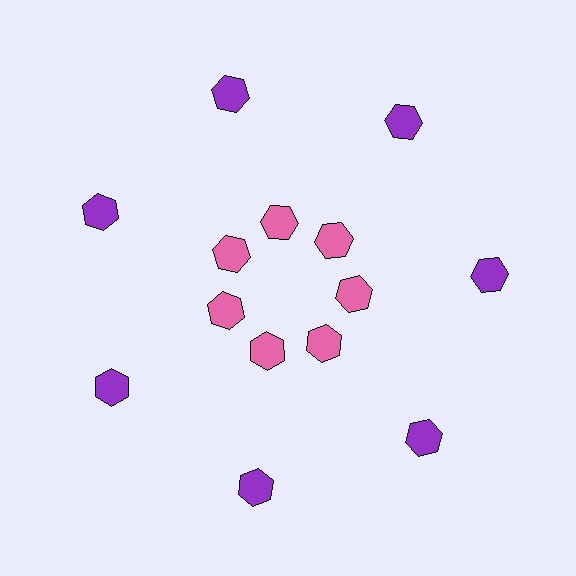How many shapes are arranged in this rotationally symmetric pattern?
There are 14 shapes, arranged in 7 groups of 2.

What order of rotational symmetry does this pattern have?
This pattern has 7-fold rotational symmetry.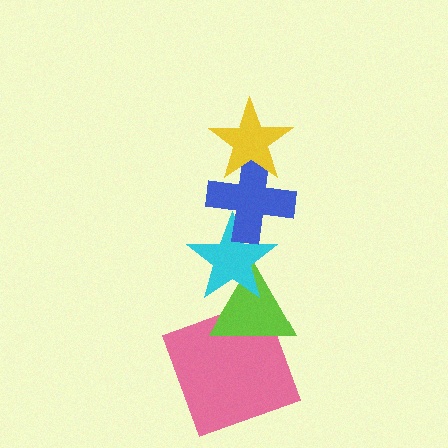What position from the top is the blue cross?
The blue cross is 2nd from the top.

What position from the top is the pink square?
The pink square is 5th from the top.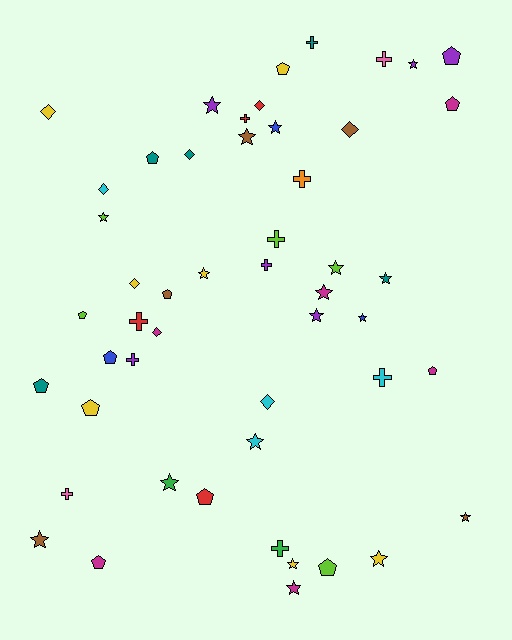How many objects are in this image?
There are 50 objects.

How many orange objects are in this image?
There is 1 orange object.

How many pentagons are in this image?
There are 13 pentagons.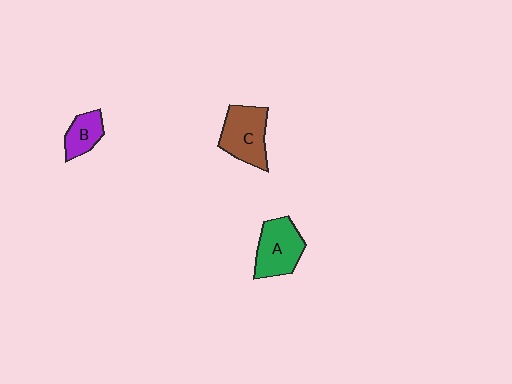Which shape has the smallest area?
Shape B (purple).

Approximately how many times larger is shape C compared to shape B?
Approximately 1.8 times.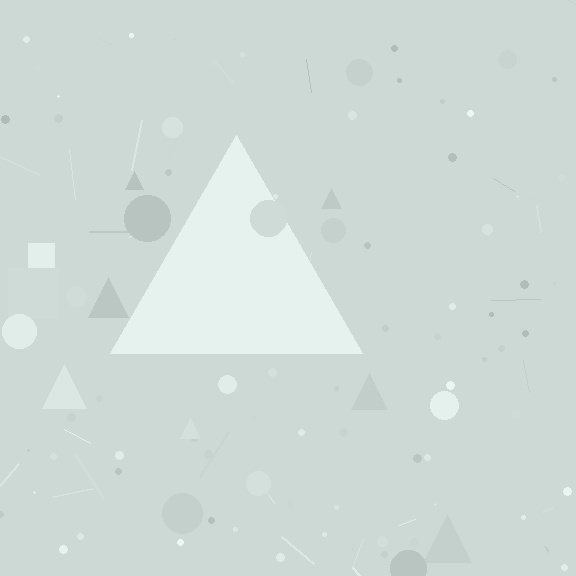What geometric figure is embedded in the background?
A triangle is embedded in the background.